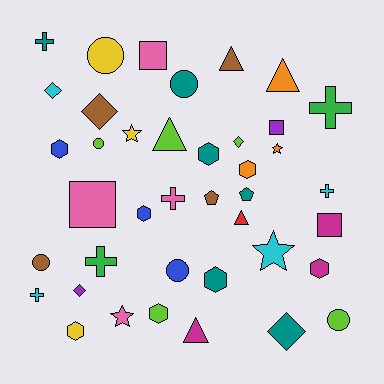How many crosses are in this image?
There are 6 crosses.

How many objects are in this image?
There are 40 objects.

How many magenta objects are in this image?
There are 3 magenta objects.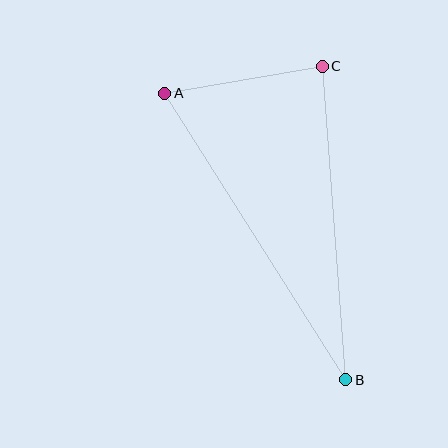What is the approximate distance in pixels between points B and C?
The distance between B and C is approximately 315 pixels.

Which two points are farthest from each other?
Points A and B are farthest from each other.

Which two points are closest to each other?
Points A and C are closest to each other.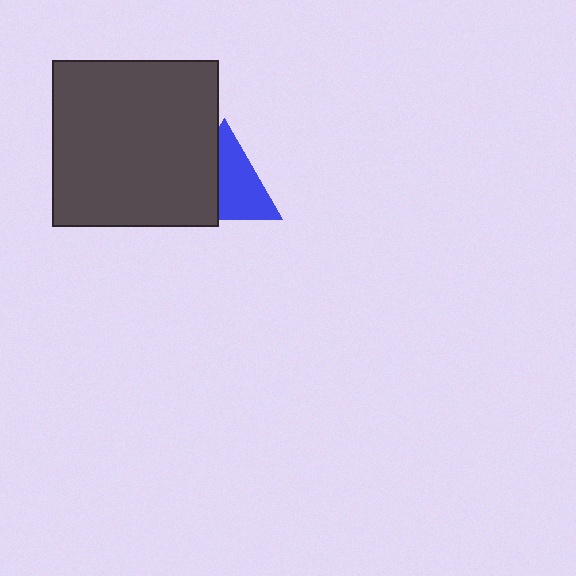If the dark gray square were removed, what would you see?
You would see the complete blue triangle.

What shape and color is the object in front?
The object in front is a dark gray square.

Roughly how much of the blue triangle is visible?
About half of it is visible (roughly 58%).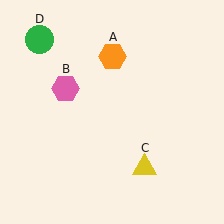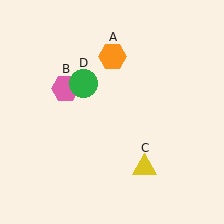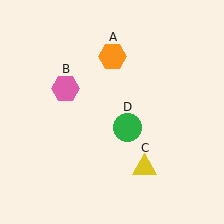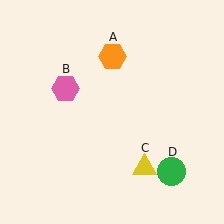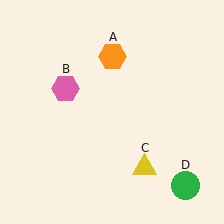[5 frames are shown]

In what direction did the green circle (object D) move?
The green circle (object D) moved down and to the right.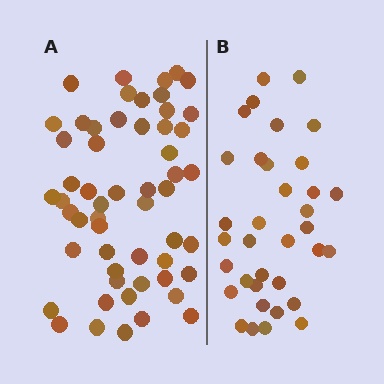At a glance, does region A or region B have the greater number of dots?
Region A (the left region) has more dots.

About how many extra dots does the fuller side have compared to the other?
Region A has approximately 20 more dots than region B.